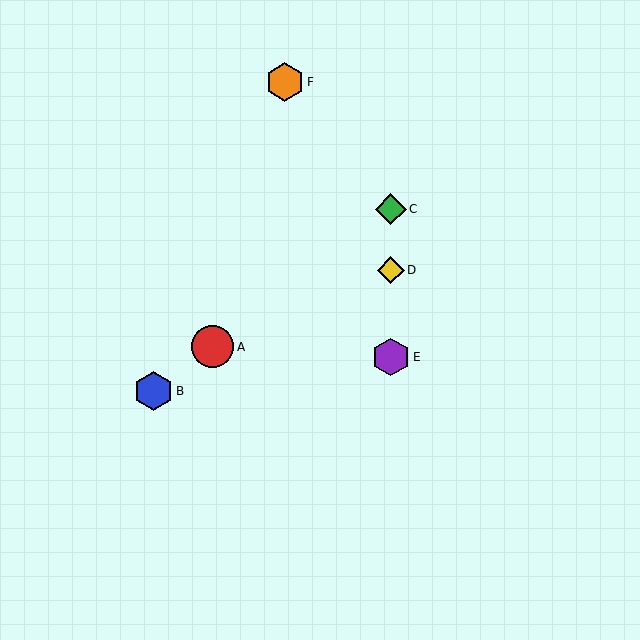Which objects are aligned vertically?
Objects C, D, E are aligned vertically.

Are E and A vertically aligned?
No, E is at x≈391 and A is at x≈213.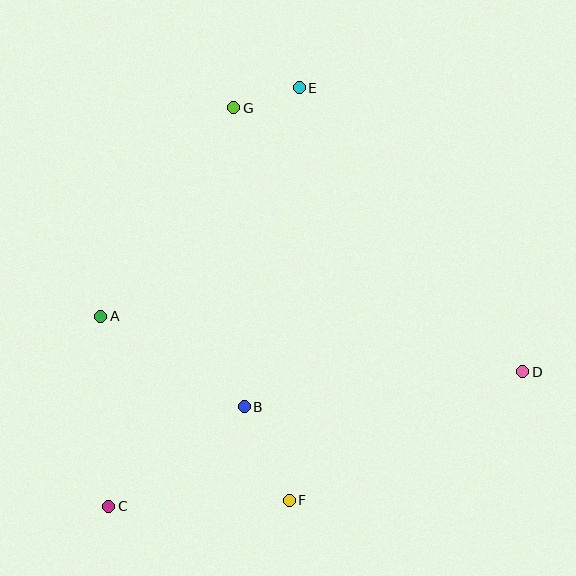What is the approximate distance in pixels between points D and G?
The distance between D and G is approximately 391 pixels.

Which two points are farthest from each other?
Points C and E are farthest from each other.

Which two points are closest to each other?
Points E and G are closest to each other.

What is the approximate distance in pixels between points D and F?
The distance between D and F is approximately 267 pixels.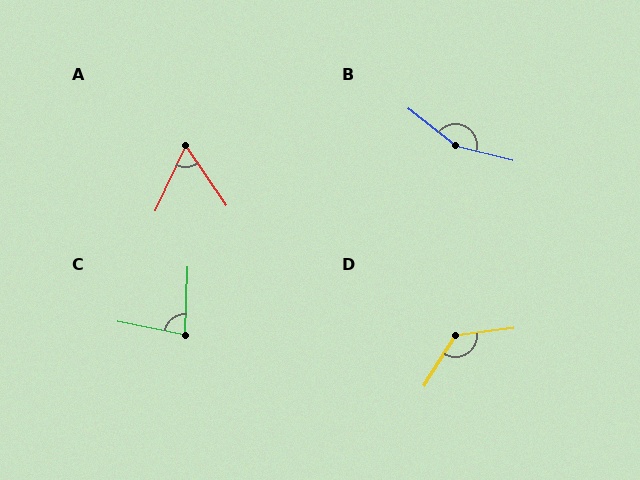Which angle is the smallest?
A, at approximately 59 degrees.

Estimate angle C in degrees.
Approximately 81 degrees.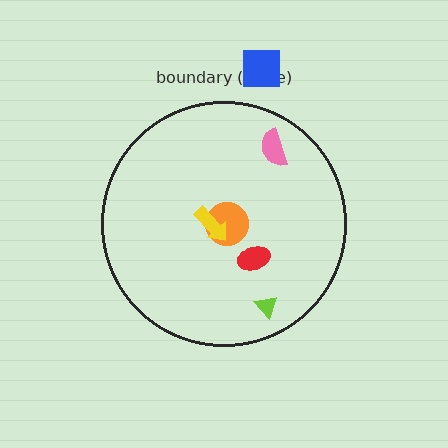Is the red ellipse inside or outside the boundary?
Inside.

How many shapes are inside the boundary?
5 inside, 1 outside.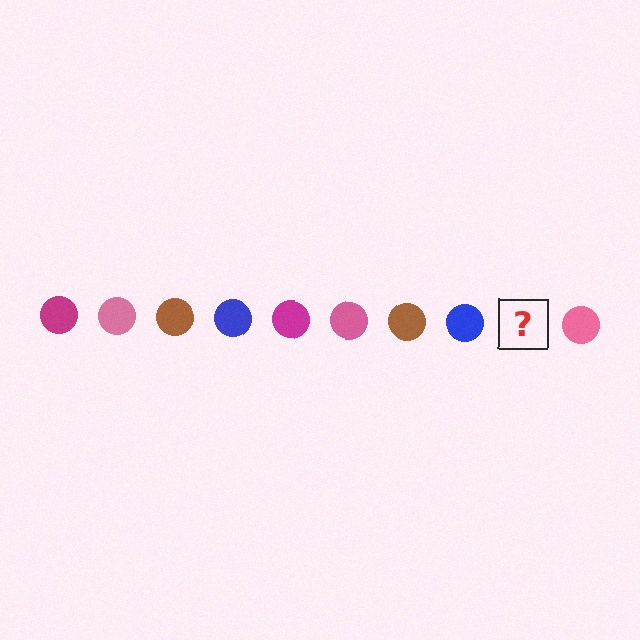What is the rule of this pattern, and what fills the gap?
The rule is that the pattern cycles through magenta, pink, brown, blue circles. The gap should be filled with a magenta circle.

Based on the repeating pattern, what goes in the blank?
The blank should be a magenta circle.